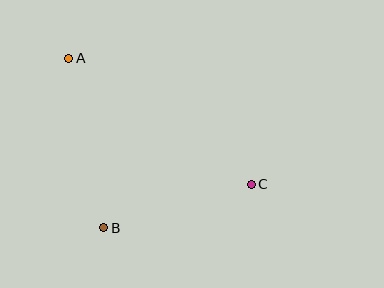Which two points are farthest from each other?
Points A and C are farthest from each other.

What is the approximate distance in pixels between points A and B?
The distance between A and B is approximately 173 pixels.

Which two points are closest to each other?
Points B and C are closest to each other.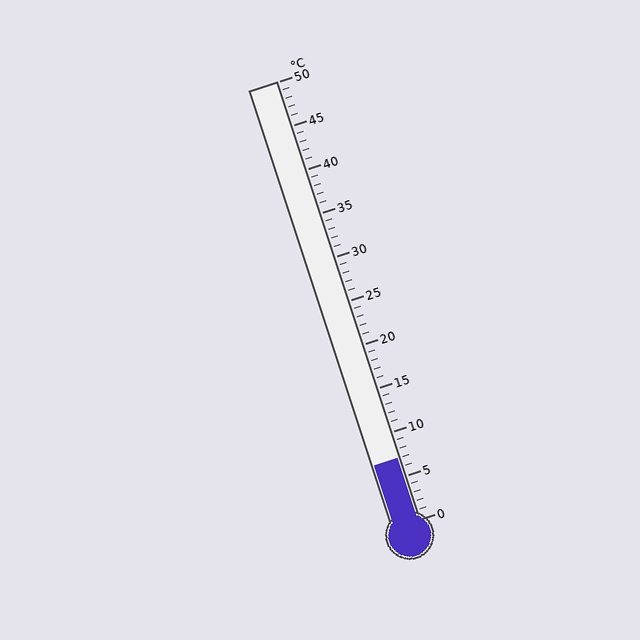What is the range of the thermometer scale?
The thermometer scale ranges from 0°C to 50°C.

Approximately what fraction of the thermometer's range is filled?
The thermometer is filled to approximately 15% of its range.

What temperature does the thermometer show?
The thermometer shows approximately 7°C.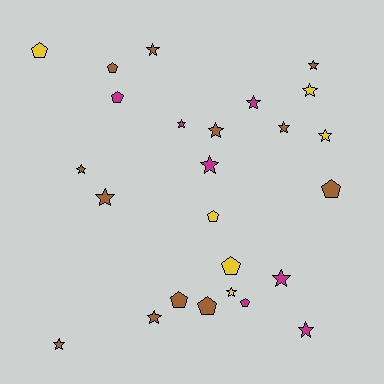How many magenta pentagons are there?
There are 2 magenta pentagons.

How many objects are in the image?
There are 25 objects.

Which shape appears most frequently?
Star, with 16 objects.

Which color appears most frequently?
Brown, with 12 objects.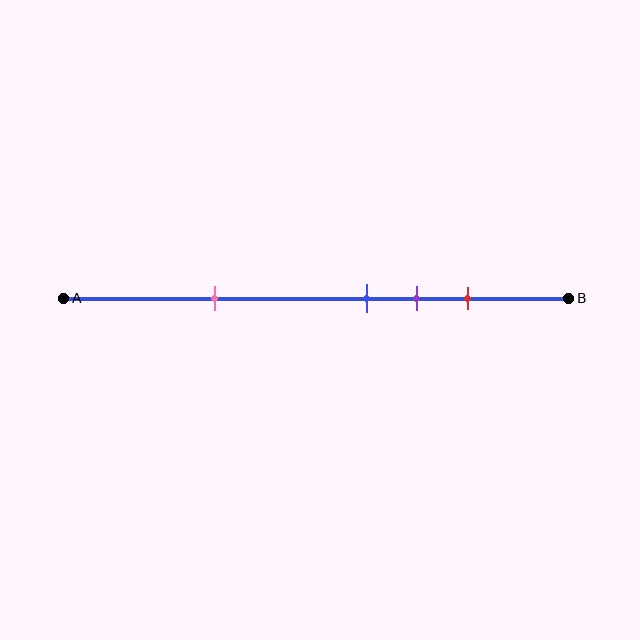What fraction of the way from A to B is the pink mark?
The pink mark is approximately 30% (0.3) of the way from A to B.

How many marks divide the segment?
There are 4 marks dividing the segment.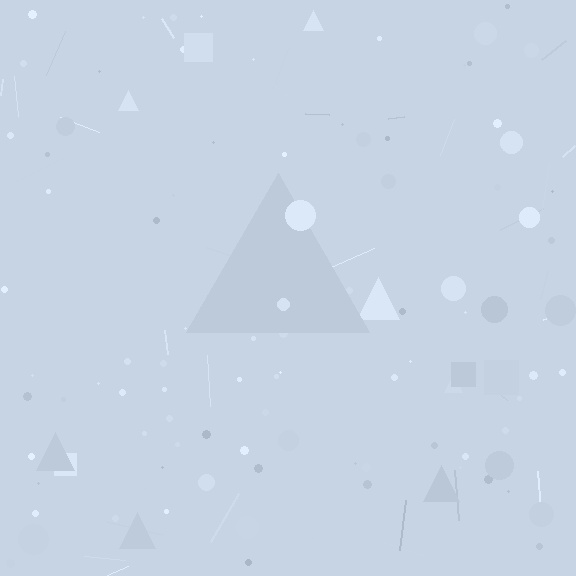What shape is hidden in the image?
A triangle is hidden in the image.